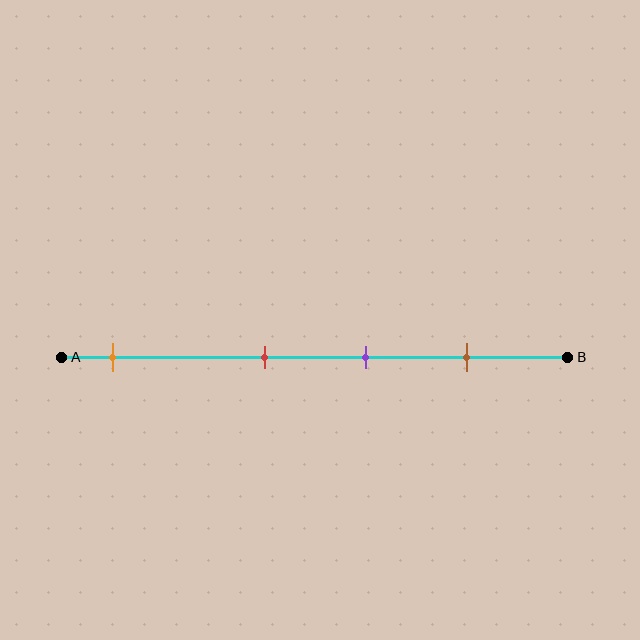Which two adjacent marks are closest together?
The red and purple marks are the closest adjacent pair.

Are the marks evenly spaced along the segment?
No, the marks are not evenly spaced.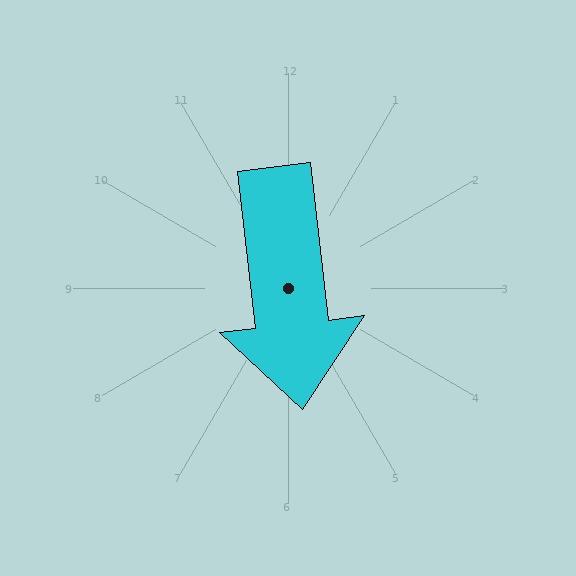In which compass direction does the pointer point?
South.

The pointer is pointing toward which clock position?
Roughly 6 o'clock.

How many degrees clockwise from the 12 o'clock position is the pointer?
Approximately 173 degrees.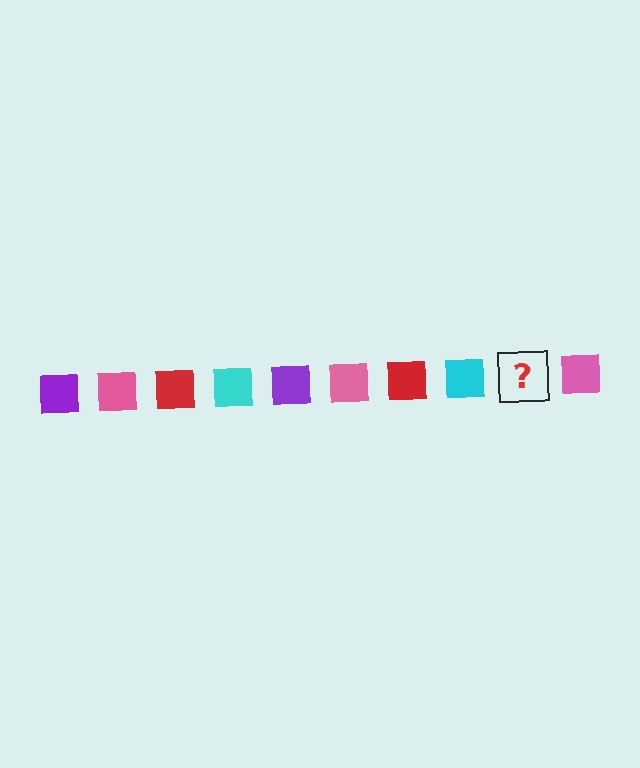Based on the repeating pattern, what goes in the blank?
The blank should be a purple square.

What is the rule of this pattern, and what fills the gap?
The rule is that the pattern cycles through purple, pink, red, cyan squares. The gap should be filled with a purple square.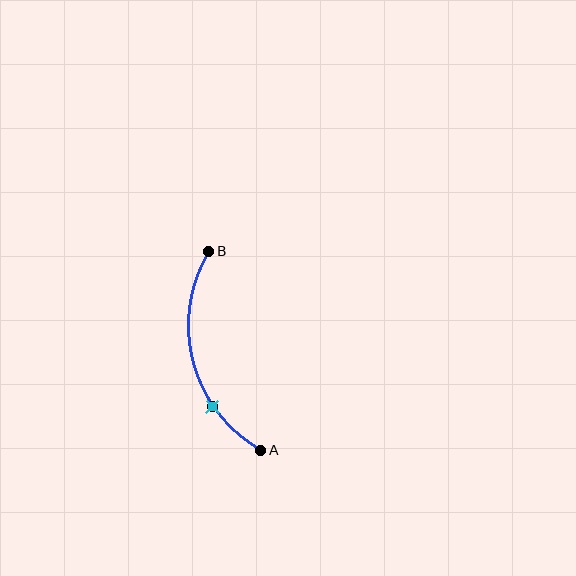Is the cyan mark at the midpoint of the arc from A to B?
No. The cyan mark lies on the arc but is closer to endpoint A. The arc midpoint would be at the point on the curve equidistant along the arc from both A and B.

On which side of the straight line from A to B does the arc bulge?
The arc bulges to the left of the straight line connecting A and B.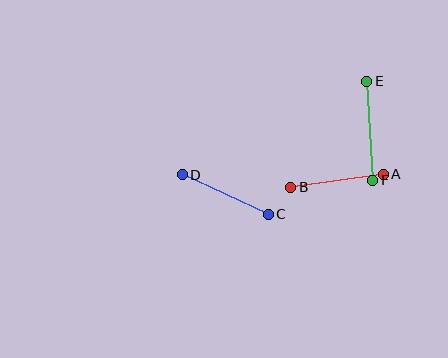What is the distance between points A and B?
The distance is approximately 94 pixels.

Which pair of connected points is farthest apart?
Points E and F are farthest apart.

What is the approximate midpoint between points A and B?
The midpoint is at approximately (337, 181) pixels.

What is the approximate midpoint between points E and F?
The midpoint is at approximately (370, 131) pixels.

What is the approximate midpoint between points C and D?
The midpoint is at approximately (225, 195) pixels.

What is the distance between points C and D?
The distance is approximately 95 pixels.